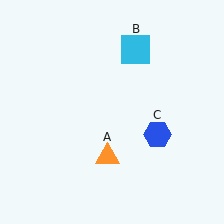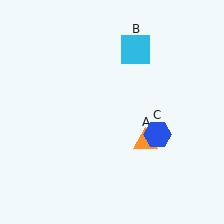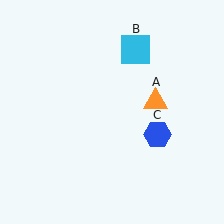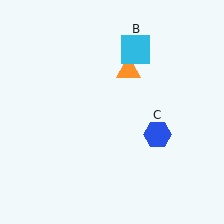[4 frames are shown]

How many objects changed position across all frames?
1 object changed position: orange triangle (object A).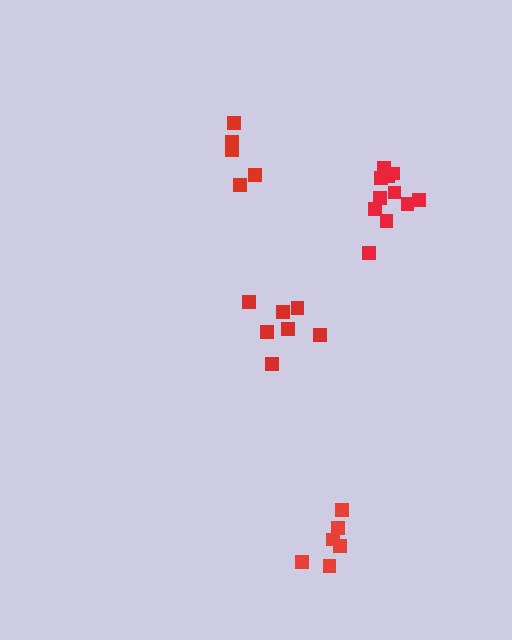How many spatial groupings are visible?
There are 4 spatial groupings.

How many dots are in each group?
Group 1: 7 dots, Group 2: 5 dots, Group 3: 11 dots, Group 4: 6 dots (29 total).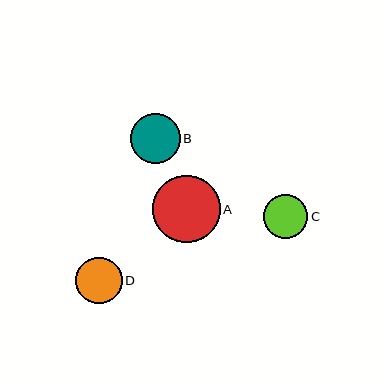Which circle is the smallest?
Circle C is the smallest with a size of approximately 45 pixels.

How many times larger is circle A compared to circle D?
Circle A is approximately 1.5 times the size of circle D.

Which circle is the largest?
Circle A is the largest with a size of approximately 68 pixels.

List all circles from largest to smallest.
From largest to smallest: A, B, D, C.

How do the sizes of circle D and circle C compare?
Circle D and circle C are approximately the same size.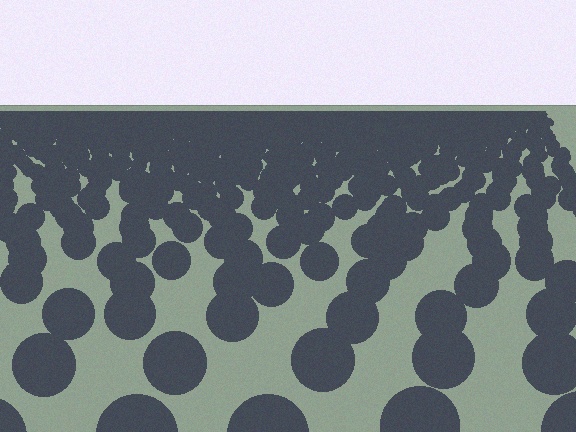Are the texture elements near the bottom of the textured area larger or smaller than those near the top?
Larger. Near the bottom, elements are closer to the viewer and appear at a bigger on-screen size.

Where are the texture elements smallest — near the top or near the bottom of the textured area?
Near the top.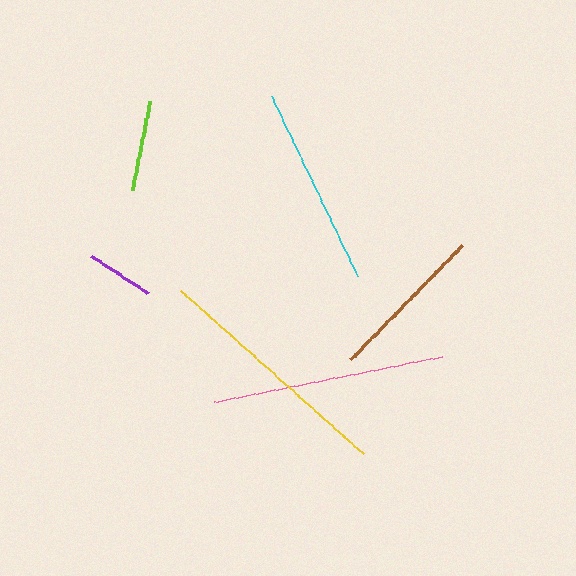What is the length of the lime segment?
The lime segment is approximately 91 pixels long.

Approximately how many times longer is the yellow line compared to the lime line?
The yellow line is approximately 2.7 times the length of the lime line.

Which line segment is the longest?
The yellow line is the longest at approximately 245 pixels.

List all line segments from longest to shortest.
From longest to shortest: yellow, pink, cyan, brown, lime, purple.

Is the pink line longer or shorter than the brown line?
The pink line is longer than the brown line.